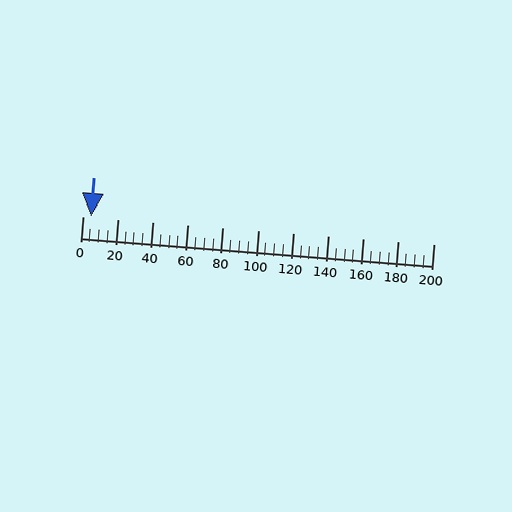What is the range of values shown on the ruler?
The ruler shows values from 0 to 200.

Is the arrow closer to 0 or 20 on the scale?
The arrow is closer to 0.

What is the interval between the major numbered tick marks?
The major tick marks are spaced 20 units apart.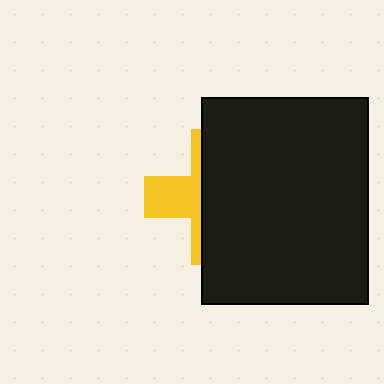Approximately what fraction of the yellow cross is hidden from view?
Roughly 65% of the yellow cross is hidden behind the black rectangle.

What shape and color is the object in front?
The object in front is a black rectangle.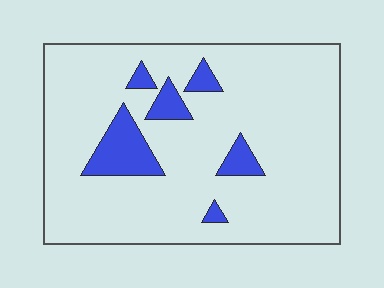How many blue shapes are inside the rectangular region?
6.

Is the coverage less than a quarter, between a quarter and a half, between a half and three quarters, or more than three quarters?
Less than a quarter.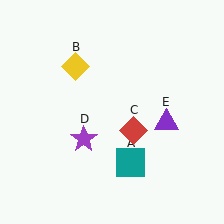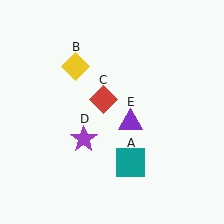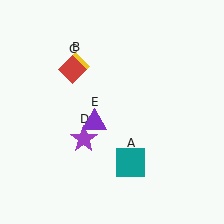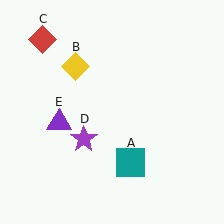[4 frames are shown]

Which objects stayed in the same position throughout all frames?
Teal square (object A) and yellow diamond (object B) and purple star (object D) remained stationary.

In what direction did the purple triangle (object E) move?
The purple triangle (object E) moved left.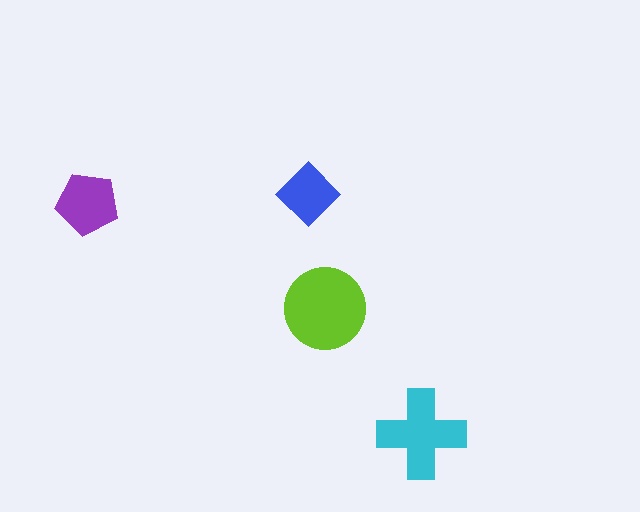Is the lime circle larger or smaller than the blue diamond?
Larger.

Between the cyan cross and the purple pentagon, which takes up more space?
The cyan cross.